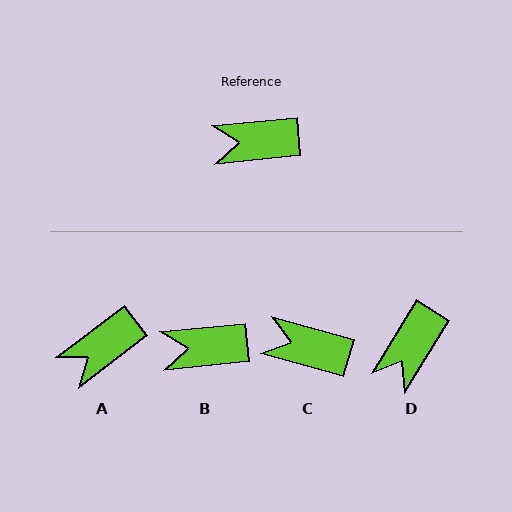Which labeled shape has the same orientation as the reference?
B.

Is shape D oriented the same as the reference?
No, it is off by about 53 degrees.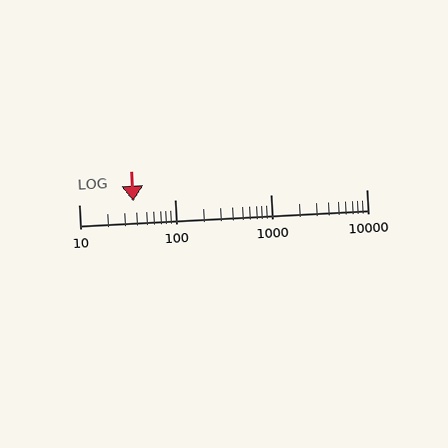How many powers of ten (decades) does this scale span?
The scale spans 3 decades, from 10 to 10000.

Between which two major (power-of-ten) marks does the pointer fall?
The pointer is between 10 and 100.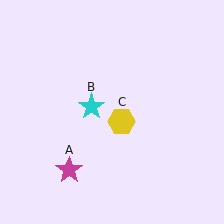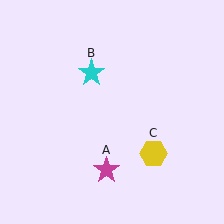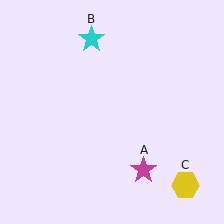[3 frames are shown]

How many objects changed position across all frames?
3 objects changed position: magenta star (object A), cyan star (object B), yellow hexagon (object C).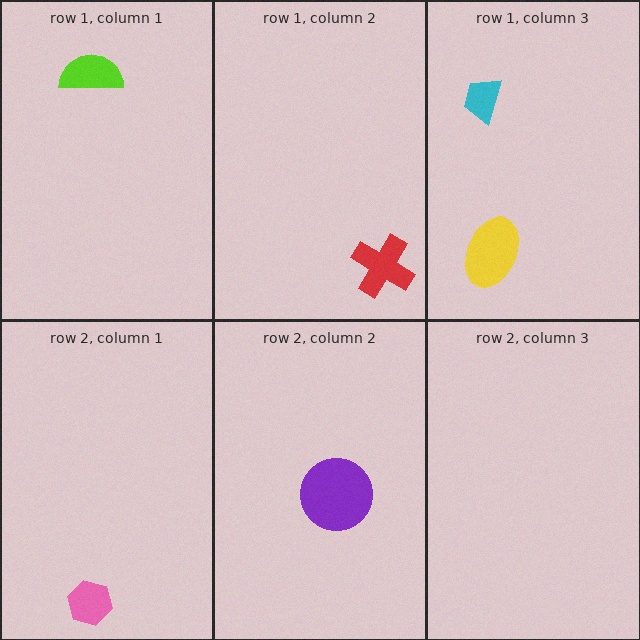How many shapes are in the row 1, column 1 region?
1.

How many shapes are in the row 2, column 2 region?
1.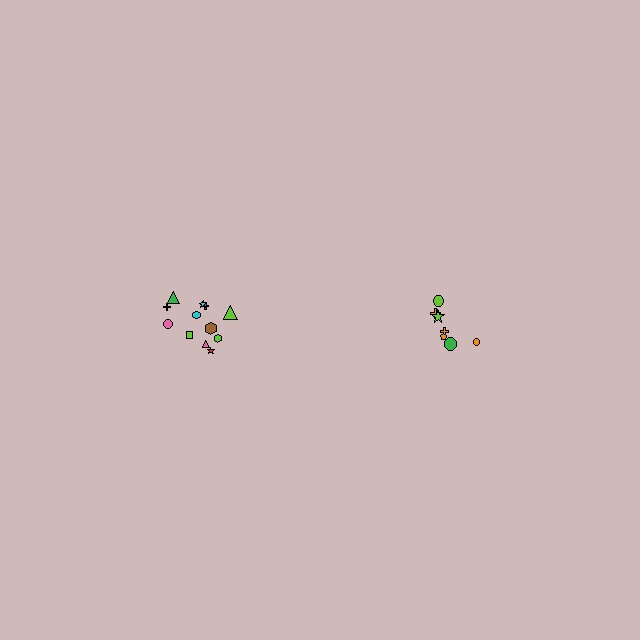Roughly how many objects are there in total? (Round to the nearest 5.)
Roughly 20 objects in total.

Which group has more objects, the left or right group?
The left group.